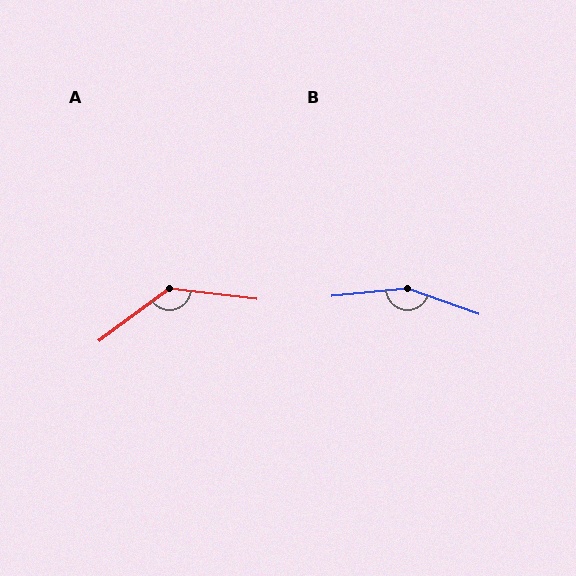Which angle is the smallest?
A, at approximately 137 degrees.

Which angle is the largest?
B, at approximately 155 degrees.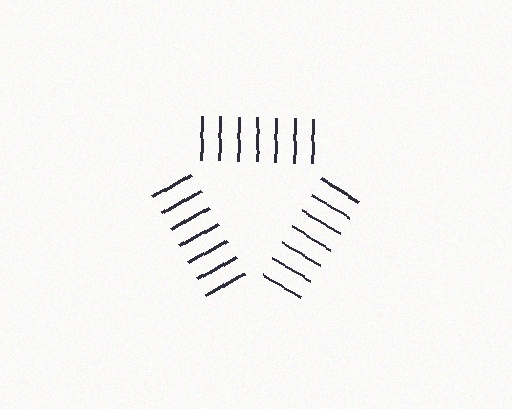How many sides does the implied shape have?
3 sides — the line-ends trace a triangle.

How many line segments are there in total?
21 — 7 along each of the 3 edges.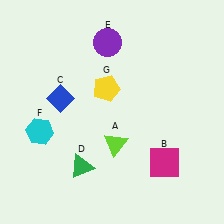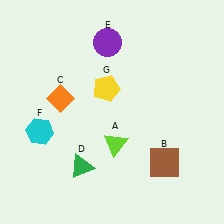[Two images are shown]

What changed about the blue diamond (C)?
In Image 1, C is blue. In Image 2, it changed to orange.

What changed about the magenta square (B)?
In Image 1, B is magenta. In Image 2, it changed to brown.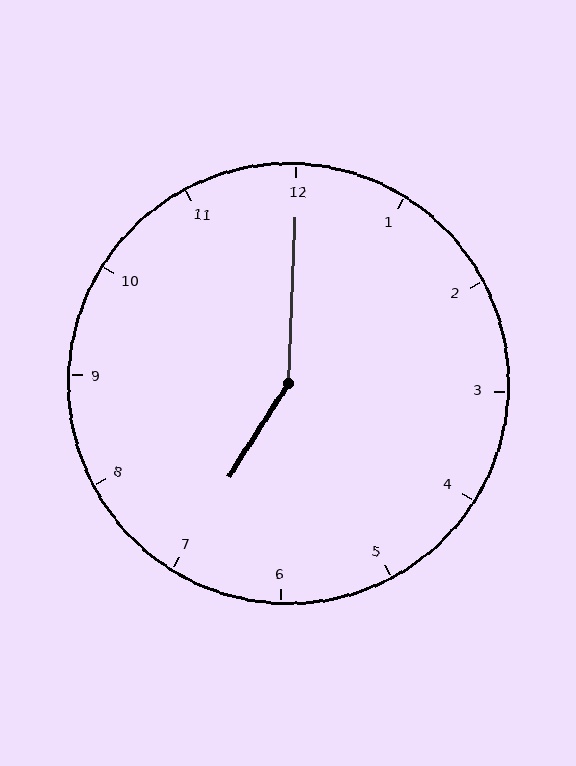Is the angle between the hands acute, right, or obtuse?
It is obtuse.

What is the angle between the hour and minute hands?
Approximately 150 degrees.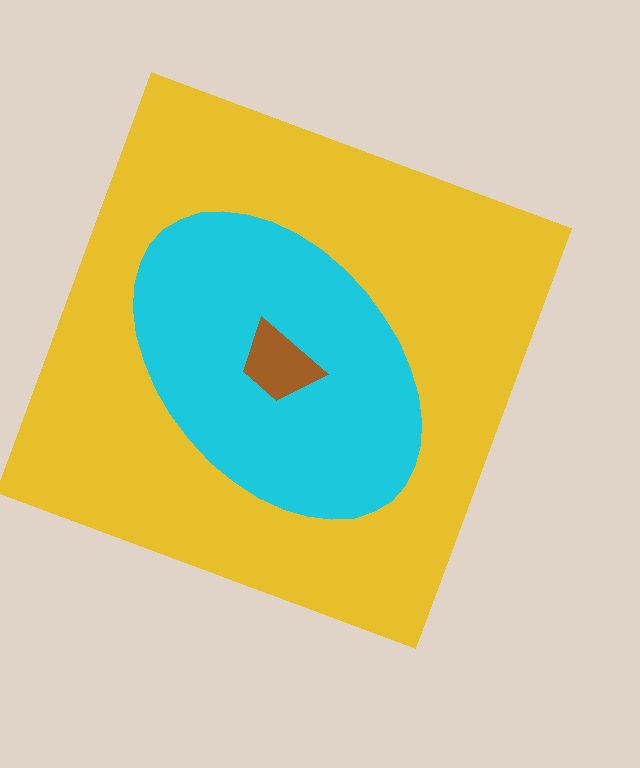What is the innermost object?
The brown trapezoid.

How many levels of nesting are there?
3.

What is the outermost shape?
The yellow square.